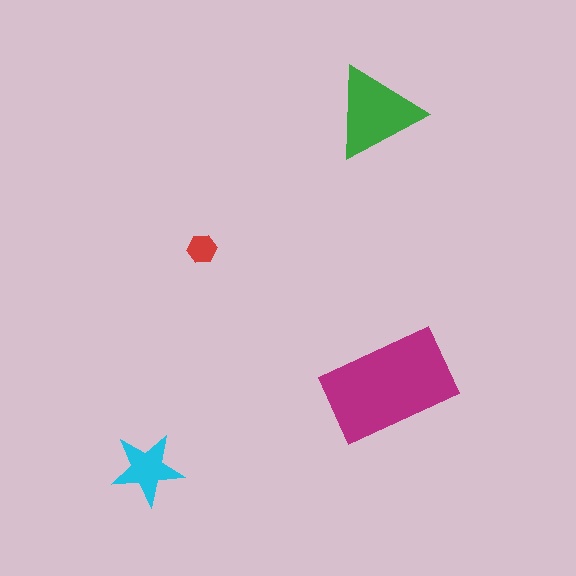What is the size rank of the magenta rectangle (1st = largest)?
1st.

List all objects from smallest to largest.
The red hexagon, the cyan star, the green triangle, the magenta rectangle.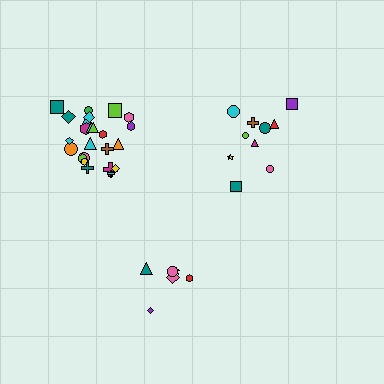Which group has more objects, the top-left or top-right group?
The top-left group.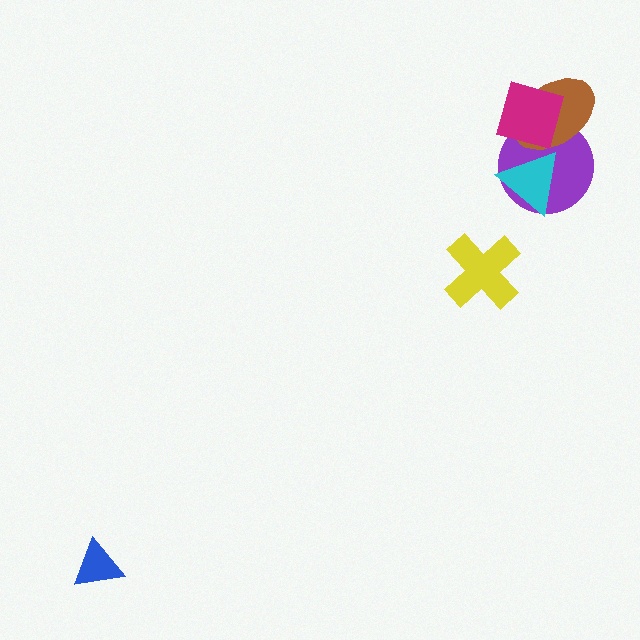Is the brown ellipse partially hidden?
Yes, it is partially covered by another shape.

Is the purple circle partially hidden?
Yes, it is partially covered by another shape.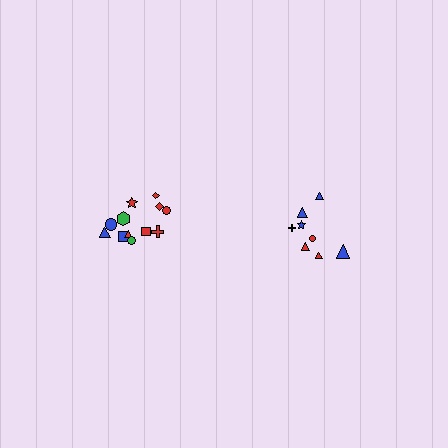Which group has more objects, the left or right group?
The left group.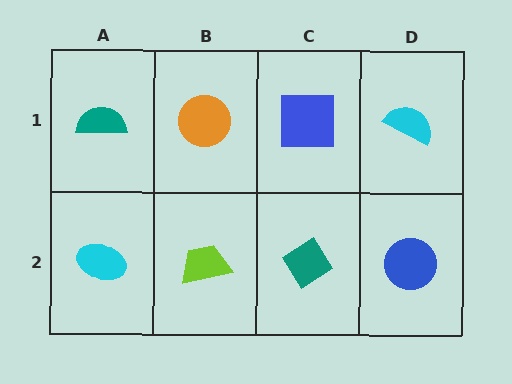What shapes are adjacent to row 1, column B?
A lime trapezoid (row 2, column B), a teal semicircle (row 1, column A), a blue square (row 1, column C).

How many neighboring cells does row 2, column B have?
3.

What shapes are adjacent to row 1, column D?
A blue circle (row 2, column D), a blue square (row 1, column C).